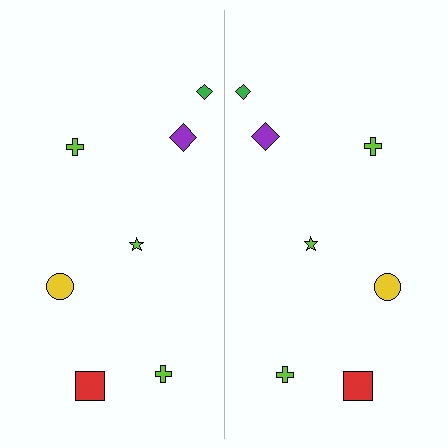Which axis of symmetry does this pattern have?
The pattern has a vertical axis of symmetry running through the center of the image.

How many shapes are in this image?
There are 14 shapes in this image.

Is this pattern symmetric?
Yes, this pattern has bilateral (reflection) symmetry.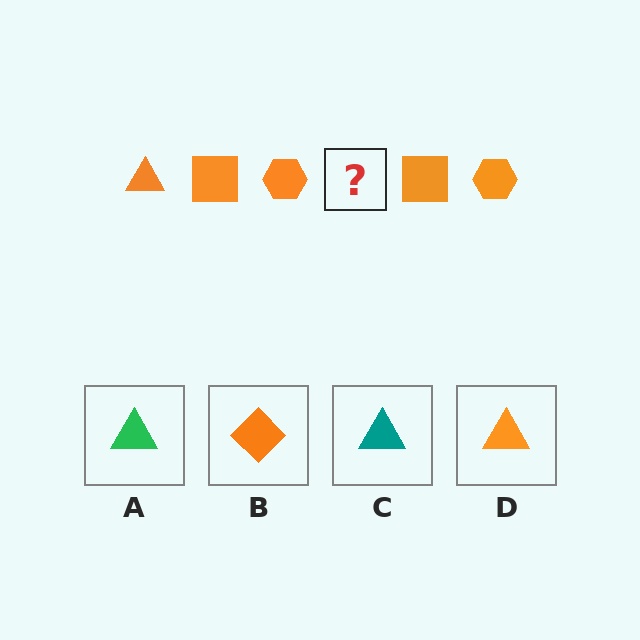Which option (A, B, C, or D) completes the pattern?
D.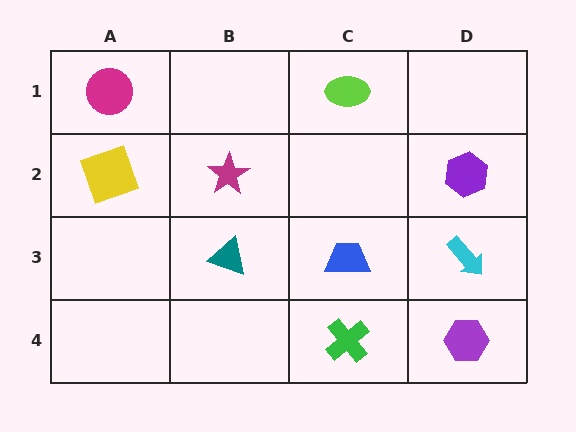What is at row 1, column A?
A magenta circle.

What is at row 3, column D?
A cyan arrow.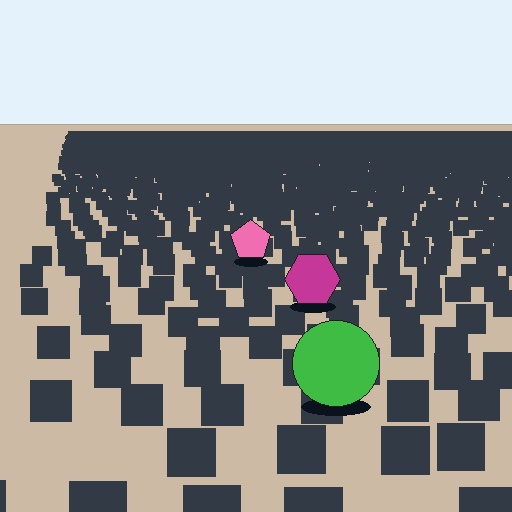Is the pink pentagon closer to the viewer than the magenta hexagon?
No. The magenta hexagon is closer — you can tell from the texture gradient: the ground texture is coarser near it.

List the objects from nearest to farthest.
From nearest to farthest: the green circle, the magenta hexagon, the pink pentagon.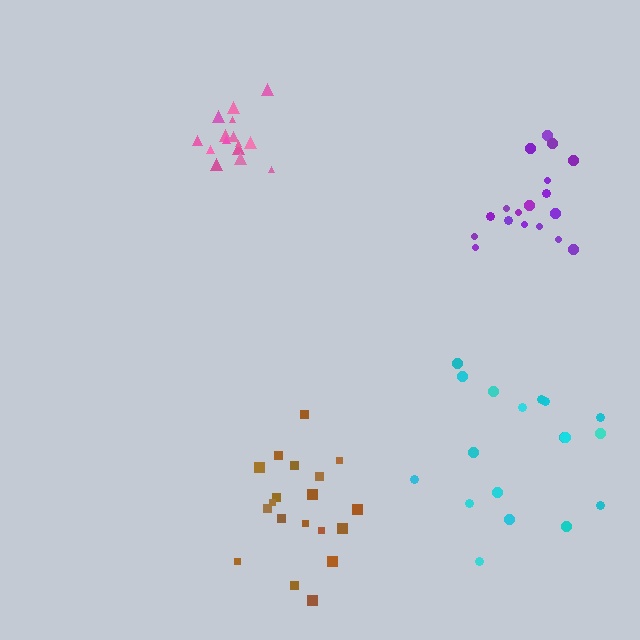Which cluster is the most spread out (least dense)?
Cyan.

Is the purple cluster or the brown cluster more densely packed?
Purple.